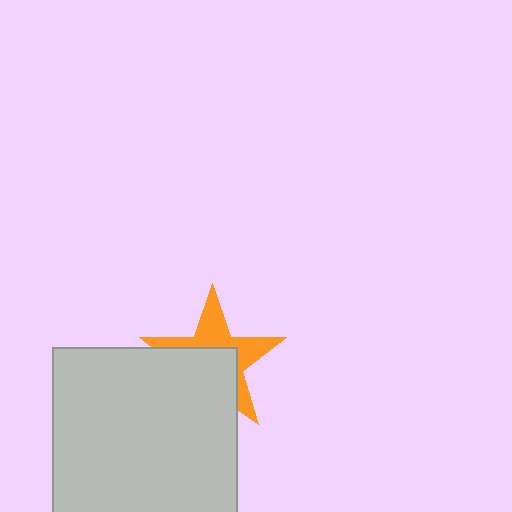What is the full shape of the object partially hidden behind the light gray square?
The partially hidden object is an orange star.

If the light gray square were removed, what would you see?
You would see the complete orange star.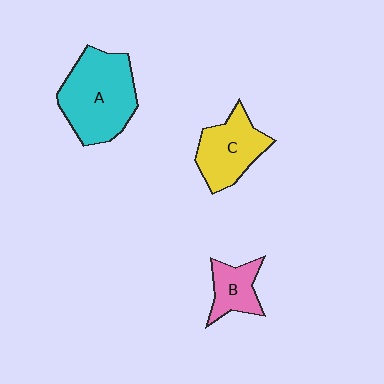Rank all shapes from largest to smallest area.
From largest to smallest: A (cyan), C (yellow), B (pink).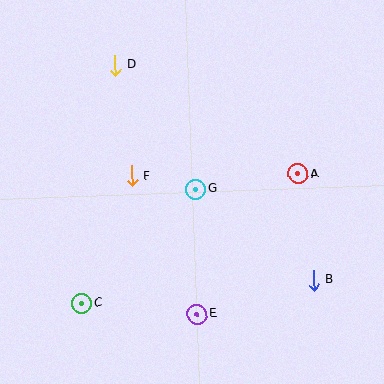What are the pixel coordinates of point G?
Point G is at (196, 189).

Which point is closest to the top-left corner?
Point D is closest to the top-left corner.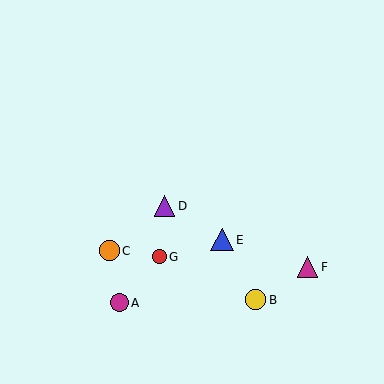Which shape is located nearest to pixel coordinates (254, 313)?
The yellow circle (labeled B) at (256, 300) is nearest to that location.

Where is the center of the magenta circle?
The center of the magenta circle is at (119, 303).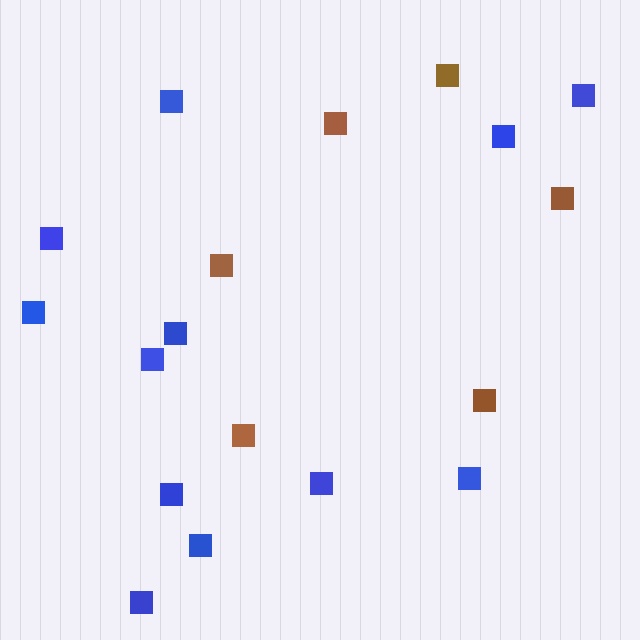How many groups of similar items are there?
There are 2 groups: one group of blue squares (12) and one group of brown squares (6).